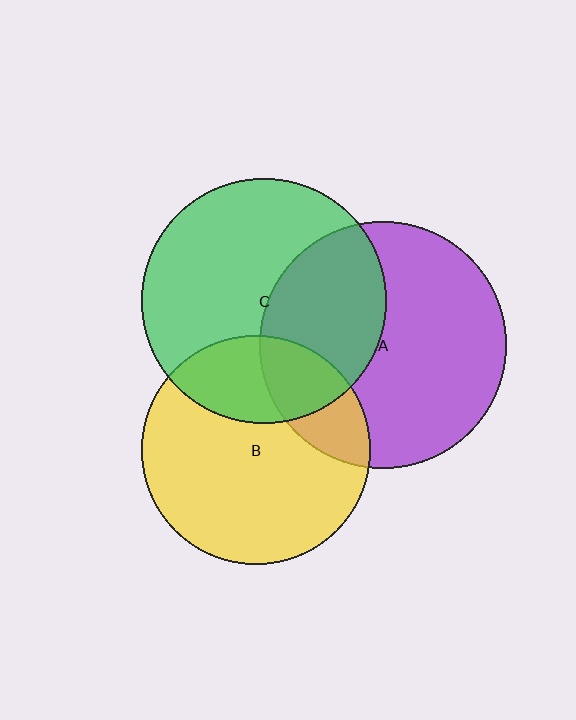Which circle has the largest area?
Circle A (purple).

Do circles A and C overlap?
Yes.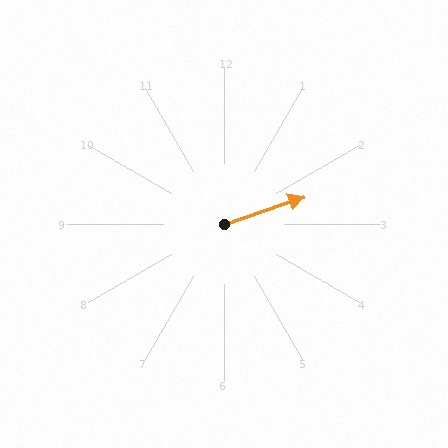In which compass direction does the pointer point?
East.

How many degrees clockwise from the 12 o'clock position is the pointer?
Approximately 71 degrees.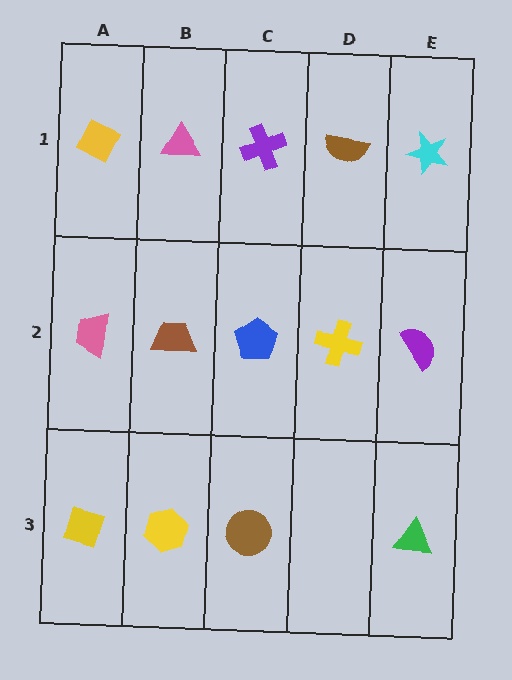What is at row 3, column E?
A green triangle.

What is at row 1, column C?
A purple cross.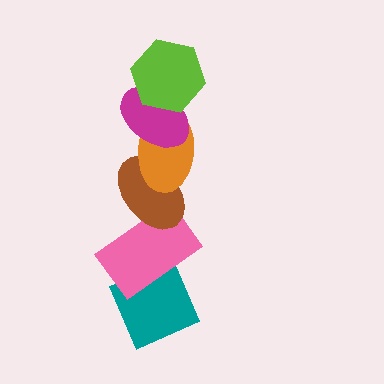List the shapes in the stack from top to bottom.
From top to bottom: the lime hexagon, the magenta ellipse, the orange ellipse, the brown ellipse, the pink rectangle, the teal diamond.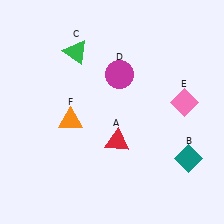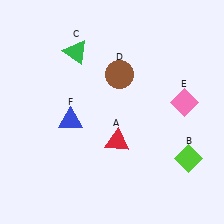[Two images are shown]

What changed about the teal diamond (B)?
In Image 1, B is teal. In Image 2, it changed to lime.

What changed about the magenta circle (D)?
In Image 1, D is magenta. In Image 2, it changed to brown.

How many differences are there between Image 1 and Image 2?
There are 3 differences between the two images.